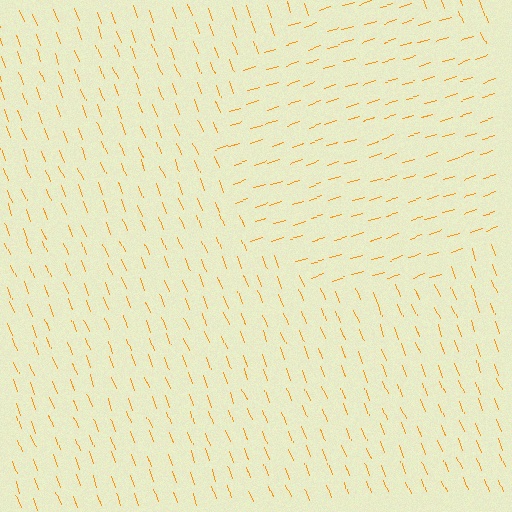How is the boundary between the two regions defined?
The boundary is defined purely by a change in line orientation (approximately 87 degrees difference). All lines are the same color and thickness.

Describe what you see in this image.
The image is filled with small orange line segments. A circle region in the image has lines oriented differently from the surrounding lines, creating a visible texture boundary.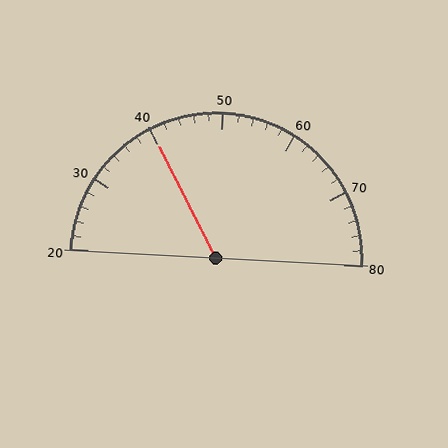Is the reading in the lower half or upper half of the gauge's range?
The reading is in the lower half of the range (20 to 80).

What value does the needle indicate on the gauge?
The needle indicates approximately 40.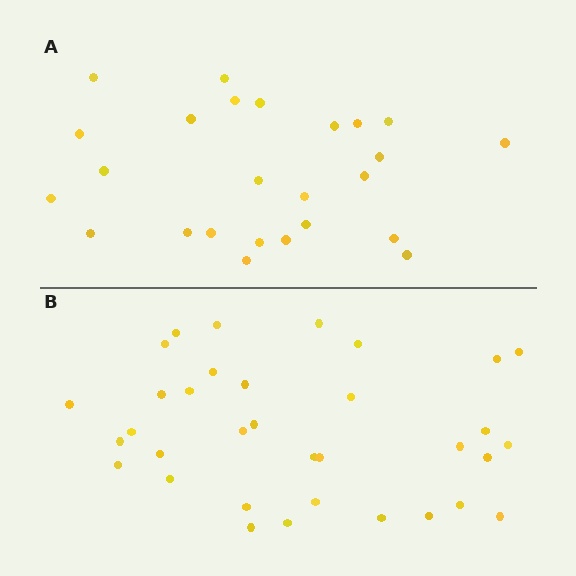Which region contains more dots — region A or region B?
Region B (the bottom region) has more dots.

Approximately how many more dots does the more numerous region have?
Region B has roughly 8 or so more dots than region A.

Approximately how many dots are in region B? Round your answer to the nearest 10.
About 30 dots. (The exact count is 34, which rounds to 30.)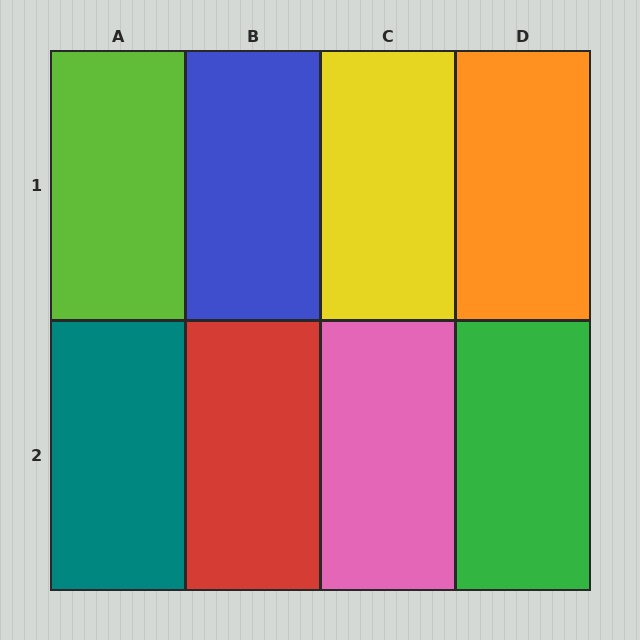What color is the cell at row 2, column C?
Pink.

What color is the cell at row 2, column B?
Red.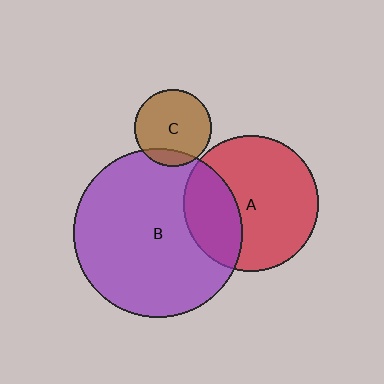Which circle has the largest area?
Circle B (purple).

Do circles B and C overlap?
Yes.